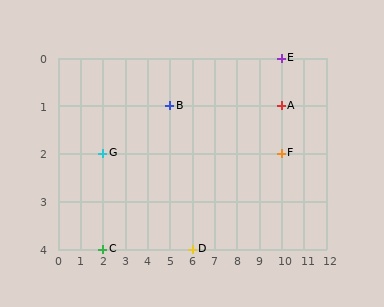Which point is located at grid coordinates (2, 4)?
Point C is at (2, 4).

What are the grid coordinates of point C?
Point C is at grid coordinates (2, 4).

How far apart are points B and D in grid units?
Points B and D are 1 column and 3 rows apart (about 3.2 grid units diagonally).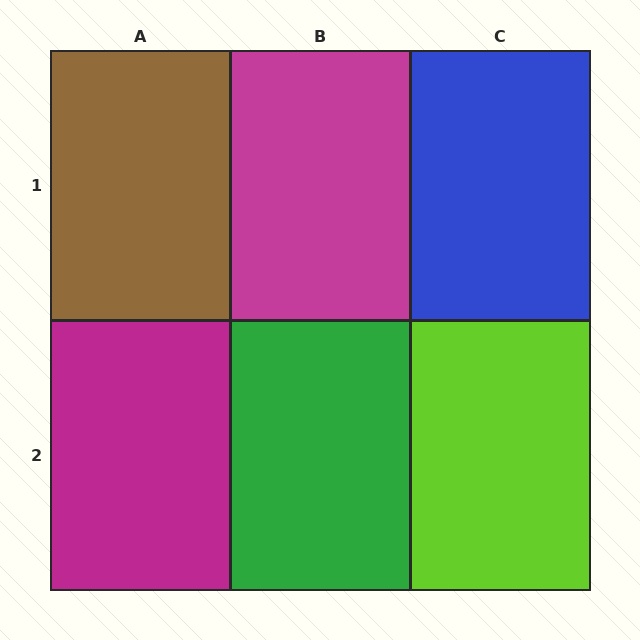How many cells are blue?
1 cell is blue.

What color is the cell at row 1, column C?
Blue.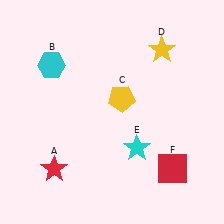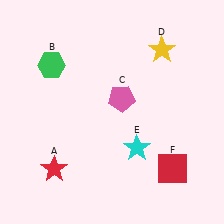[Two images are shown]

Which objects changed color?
B changed from cyan to green. C changed from yellow to pink.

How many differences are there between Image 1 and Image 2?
There are 2 differences between the two images.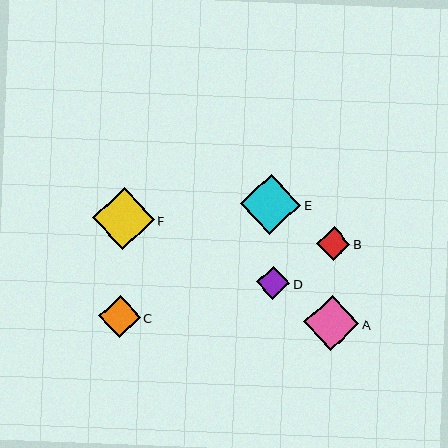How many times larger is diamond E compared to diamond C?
Diamond E is approximately 1.5 times the size of diamond C.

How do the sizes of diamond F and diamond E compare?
Diamond F and diamond E are approximately the same size.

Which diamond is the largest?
Diamond F is the largest with a size of approximately 61 pixels.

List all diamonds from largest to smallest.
From largest to smallest: F, E, A, C, B, D.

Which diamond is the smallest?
Diamond D is the smallest with a size of approximately 33 pixels.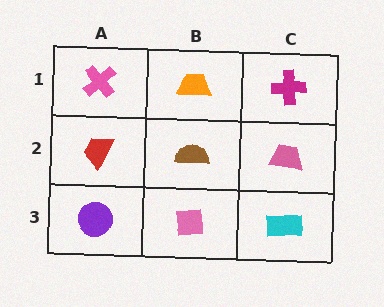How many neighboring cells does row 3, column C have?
2.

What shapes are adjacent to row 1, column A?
A red trapezoid (row 2, column A), an orange trapezoid (row 1, column B).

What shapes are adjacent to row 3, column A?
A red trapezoid (row 2, column A), a pink square (row 3, column B).